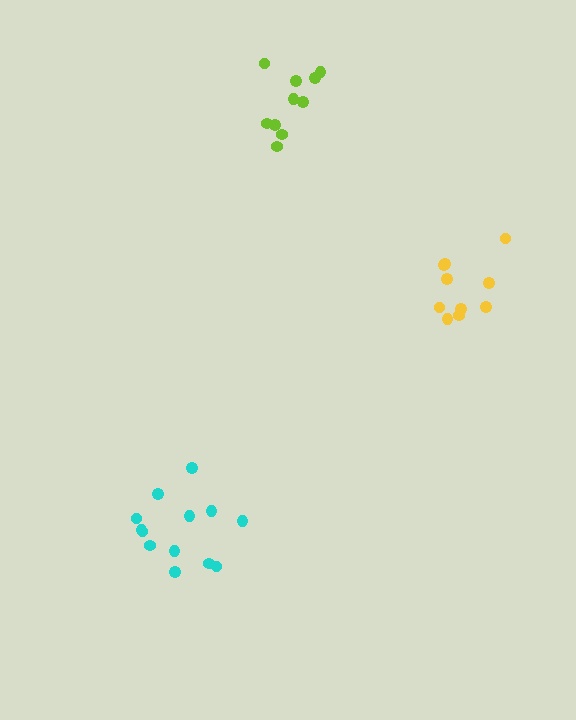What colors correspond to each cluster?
The clusters are colored: yellow, lime, cyan.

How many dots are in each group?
Group 1: 10 dots, Group 2: 10 dots, Group 3: 13 dots (33 total).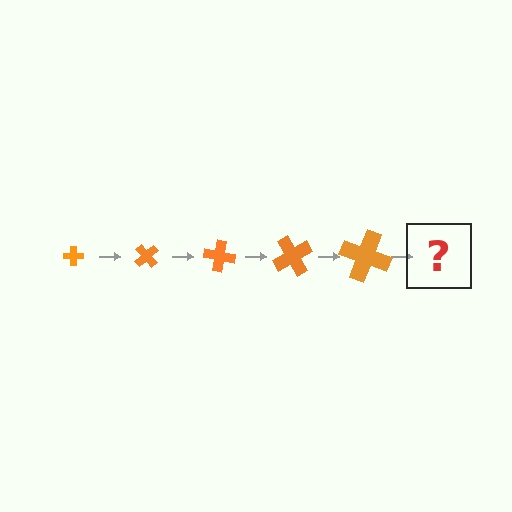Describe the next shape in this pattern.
It should be a cross, larger than the previous one and rotated 250 degrees from the start.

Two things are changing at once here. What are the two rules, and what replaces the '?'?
The two rules are that the cross grows larger each step and it rotates 50 degrees each step. The '?' should be a cross, larger than the previous one and rotated 250 degrees from the start.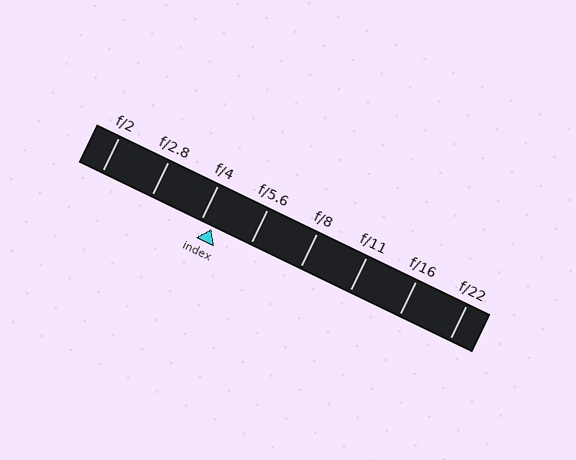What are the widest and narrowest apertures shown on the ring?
The widest aperture shown is f/2 and the narrowest is f/22.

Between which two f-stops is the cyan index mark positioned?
The index mark is between f/4 and f/5.6.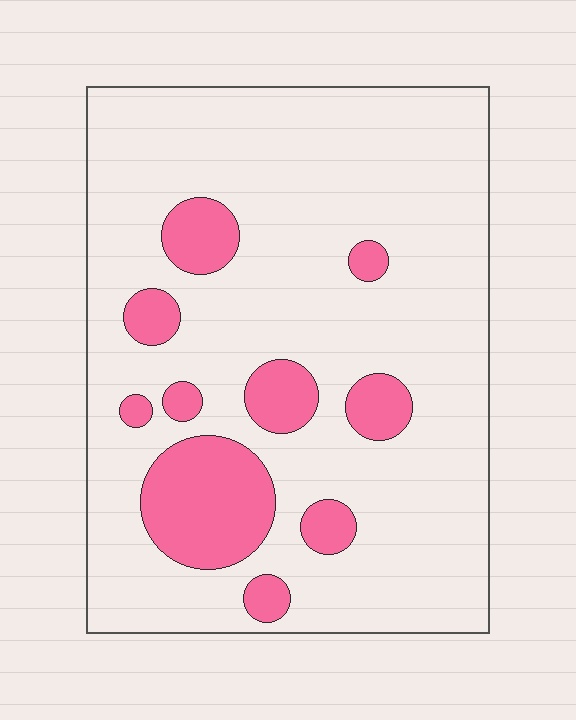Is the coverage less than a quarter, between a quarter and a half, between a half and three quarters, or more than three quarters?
Less than a quarter.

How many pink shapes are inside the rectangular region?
10.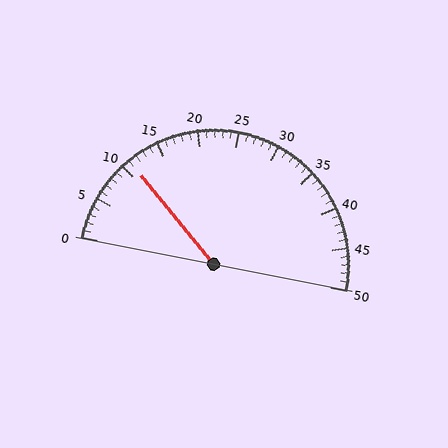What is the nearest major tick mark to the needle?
The nearest major tick mark is 10.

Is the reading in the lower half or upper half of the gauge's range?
The reading is in the lower half of the range (0 to 50).